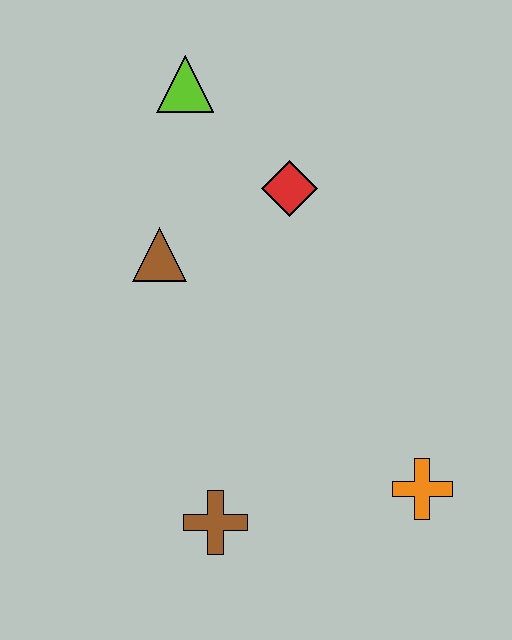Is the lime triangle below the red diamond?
No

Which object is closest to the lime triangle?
The red diamond is closest to the lime triangle.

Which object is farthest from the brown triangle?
The orange cross is farthest from the brown triangle.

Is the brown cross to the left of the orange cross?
Yes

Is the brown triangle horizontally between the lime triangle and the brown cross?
No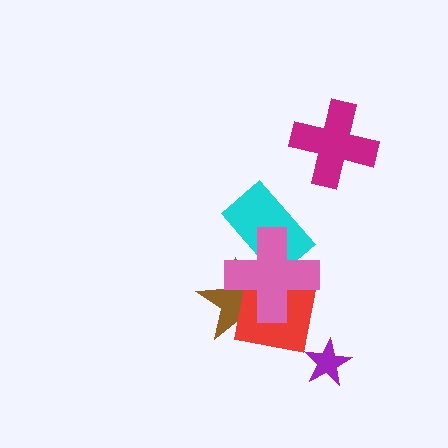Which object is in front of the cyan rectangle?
The pink cross is in front of the cyan rectangle.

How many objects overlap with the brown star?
2 objects overlap with the brown star.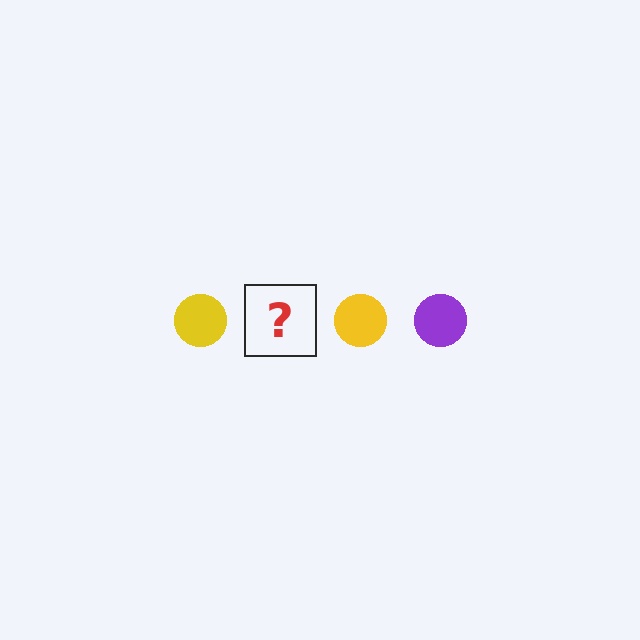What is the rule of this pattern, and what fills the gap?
The rule is that the pattern cycles through yellow, purple circles. The gap should be filled with a purple circle.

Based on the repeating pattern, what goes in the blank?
The blank should be a purple circle.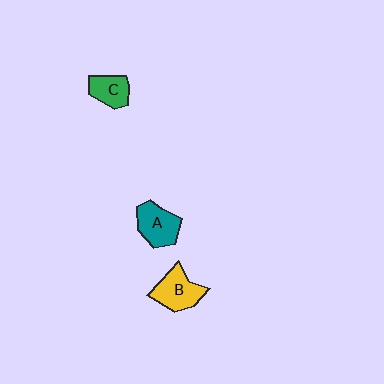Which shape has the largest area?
Shape B (yellow).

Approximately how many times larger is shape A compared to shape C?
Approximately 1.3 times.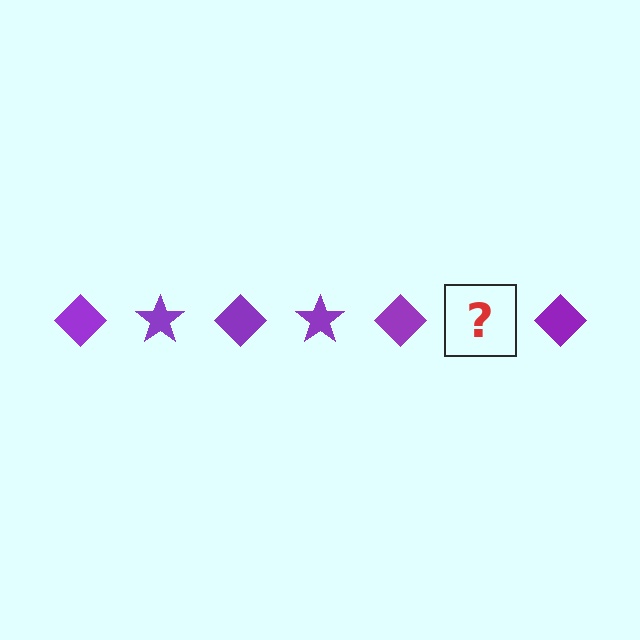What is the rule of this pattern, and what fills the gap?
The rule is that the pattern cycles through diamond, star shapes in purple. The gap should be filled with a purple star.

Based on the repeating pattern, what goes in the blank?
The blank should be a purple star.